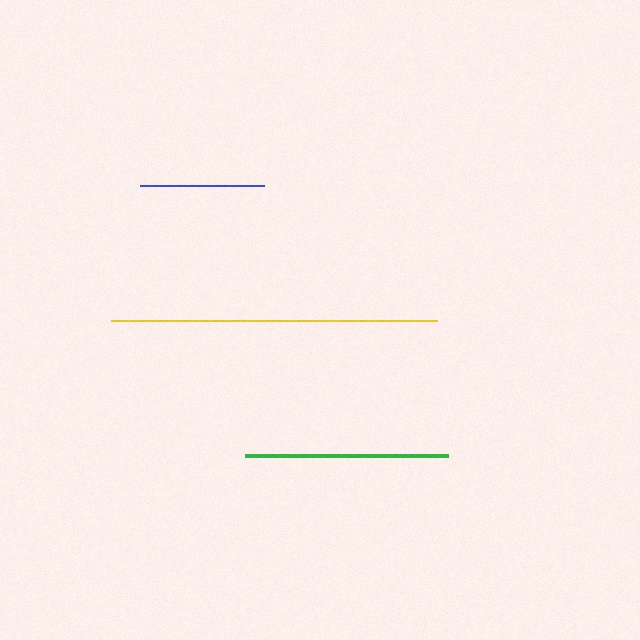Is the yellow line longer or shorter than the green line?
The yellow line is longer than the green line.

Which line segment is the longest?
The yellow line is the longest at approximately 327 pixels.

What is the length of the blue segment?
The blue segment is approximately 124 pixels long.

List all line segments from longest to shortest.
From longest to shortest: yellow, green, blue.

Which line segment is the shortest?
The blue line is the shortest at approximately 124 pixels.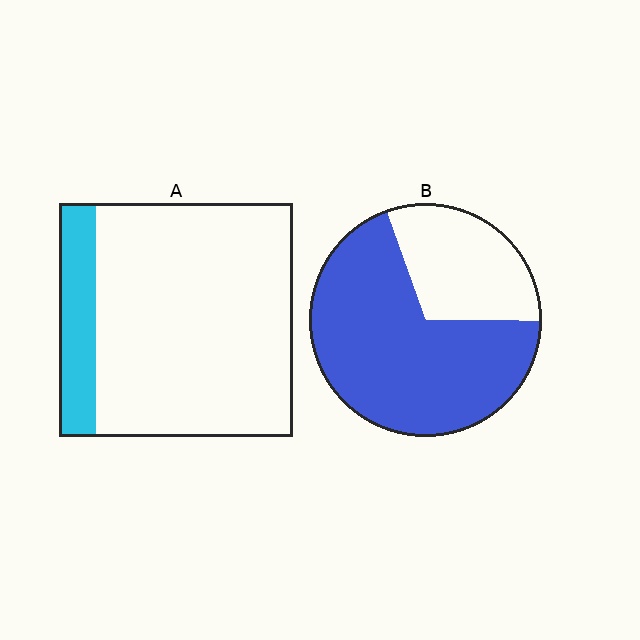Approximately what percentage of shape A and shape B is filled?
A is approximately 15% and B is approximately 70%.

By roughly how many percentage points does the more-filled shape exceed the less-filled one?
By roughly 55 percentage points (B over A).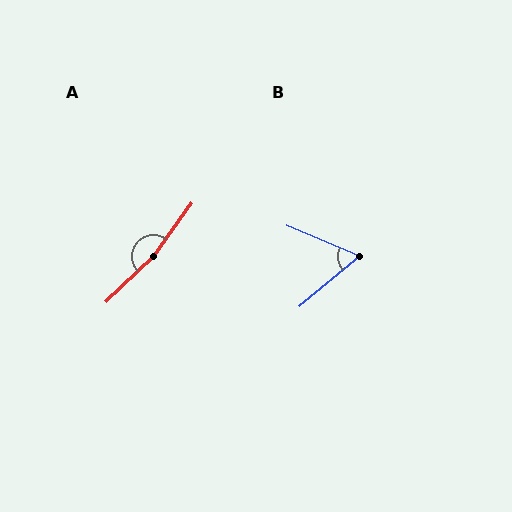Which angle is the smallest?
B, at approximately 63 degrees.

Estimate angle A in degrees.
Approximately 170 degrees.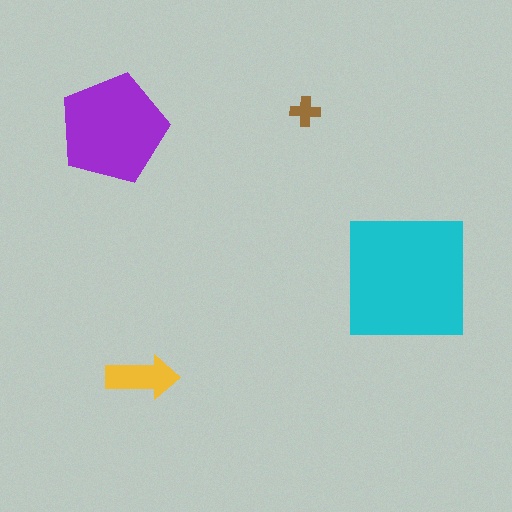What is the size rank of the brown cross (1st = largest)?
4th.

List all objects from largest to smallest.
The cyan square, the purple pentagon, the yellow arrow, the brown cross.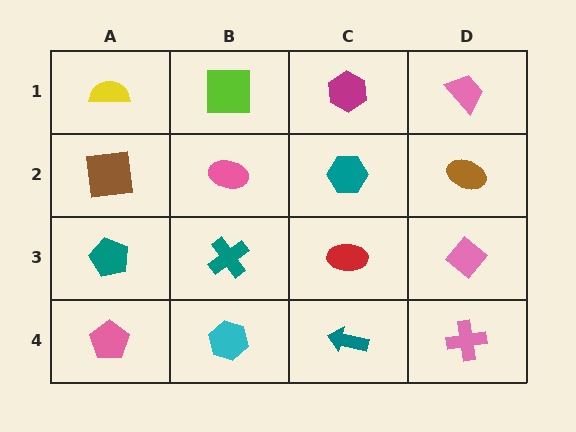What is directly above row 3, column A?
A brown square.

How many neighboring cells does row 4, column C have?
3.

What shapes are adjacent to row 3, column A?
A brown square (row 2, column A), a pink pentagon (row 4, column A), a teal cross (row 3, column B).